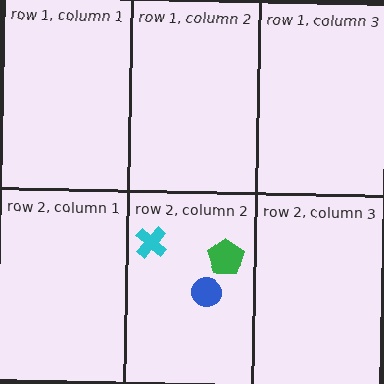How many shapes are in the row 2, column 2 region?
3.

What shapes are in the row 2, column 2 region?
The green pentagon, the blue circle, the cyan cross.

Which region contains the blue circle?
The row 2, column 2 region.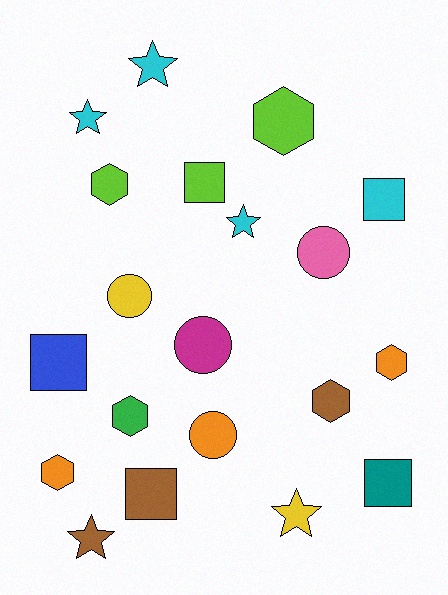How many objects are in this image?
There are 20 objects.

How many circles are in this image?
There are 4 circles.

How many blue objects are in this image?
There is 1 blue object.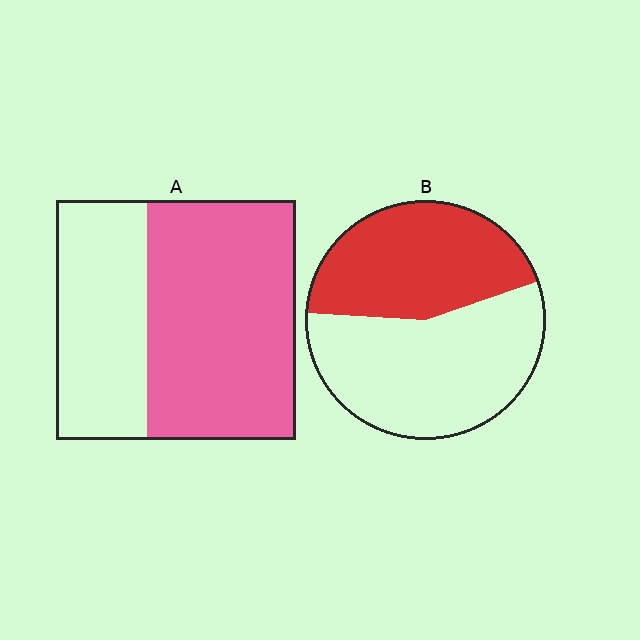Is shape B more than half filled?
No.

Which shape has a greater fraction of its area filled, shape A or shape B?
Shape A.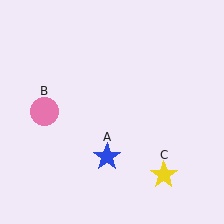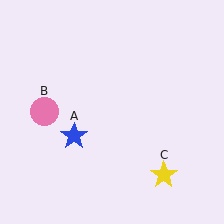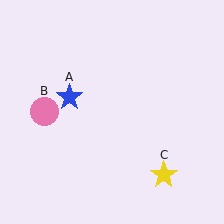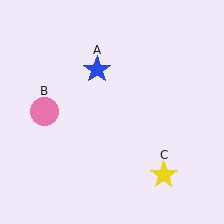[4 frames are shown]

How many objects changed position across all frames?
1 object changed position: blue star (object A).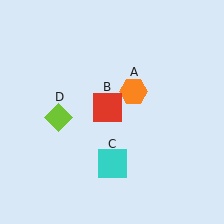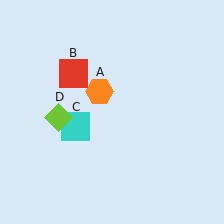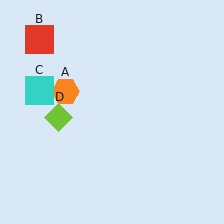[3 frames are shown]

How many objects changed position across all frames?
3 objects changed position: orange hexagon (object A), red square (object B), cyan square (object C).